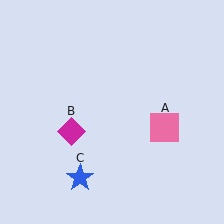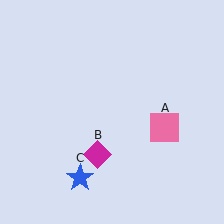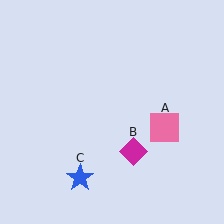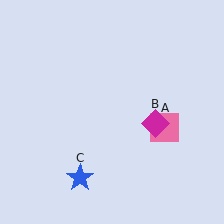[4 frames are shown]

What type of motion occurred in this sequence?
The magenta diamond (object B) rotated counterclockwise around the center of the scene.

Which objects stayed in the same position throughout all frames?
Pink square (object A) and blue star (object C) remained stationary.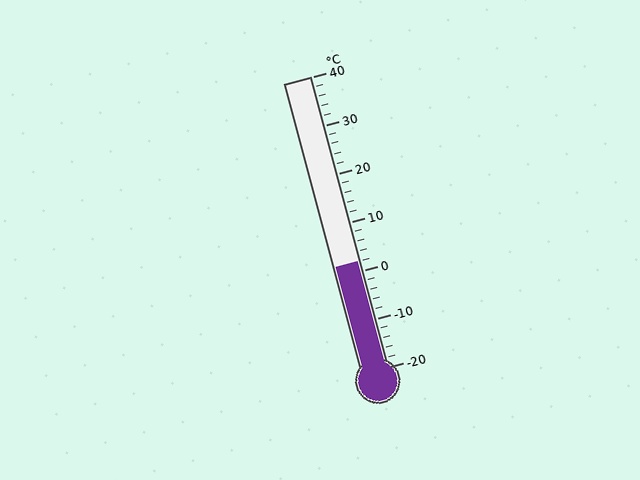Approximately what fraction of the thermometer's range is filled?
The thermometer is filled to approximately 35% of its range.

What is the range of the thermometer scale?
The thermometer scale ranges from -20°C to 40°C.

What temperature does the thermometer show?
The thermometer shows approximately 2°C.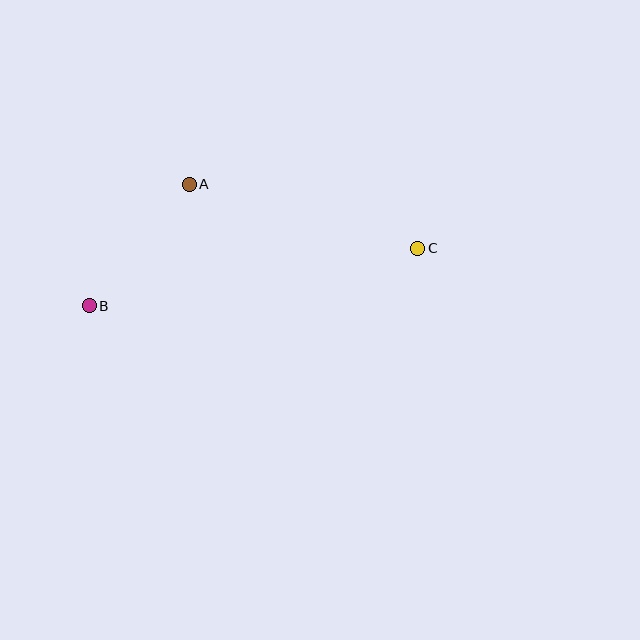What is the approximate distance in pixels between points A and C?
The distance between A and C is approximately 237 pixels.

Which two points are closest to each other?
Points A and B are closest to each other.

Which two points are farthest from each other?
Points B and C are farthest from each other.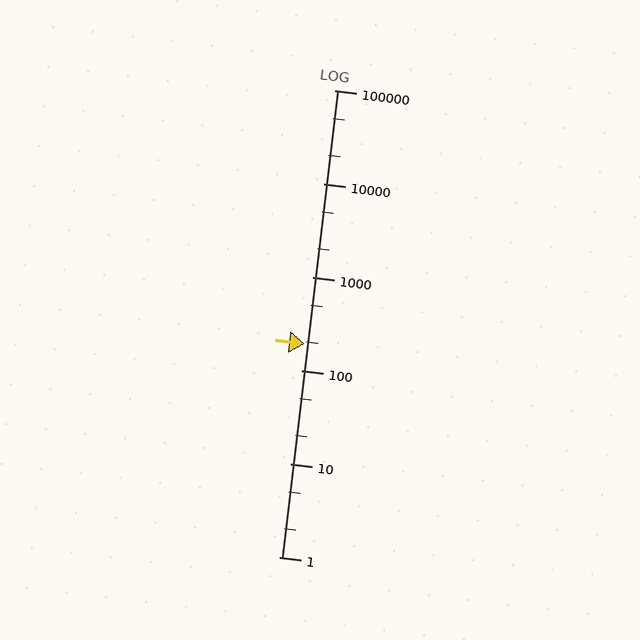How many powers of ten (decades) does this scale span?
The scale spans 5 decades, from 1 to 100000.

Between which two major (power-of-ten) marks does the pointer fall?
The pointer is between 100 and 1000.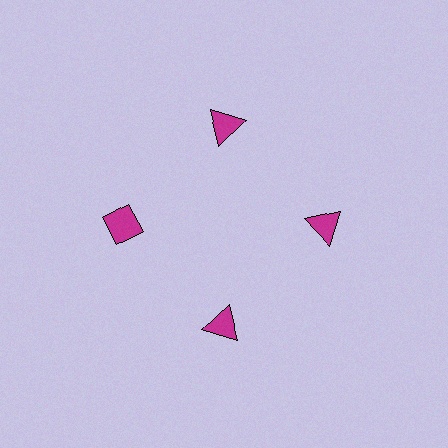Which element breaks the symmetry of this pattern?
The magenta diamond at roughly the 9 o'clock position breaks the symmetry. All other shapes are magenta triangles.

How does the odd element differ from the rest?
It has a different shape: diamond instead of triangle.